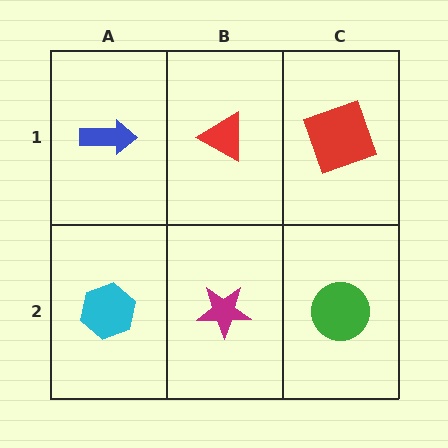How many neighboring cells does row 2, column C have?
2.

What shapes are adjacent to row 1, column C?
A green circle (row 2, column C), a red triangle (row 1, column B).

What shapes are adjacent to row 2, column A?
A blue arrow (row 1, column A), a magenta star (row 2, column B).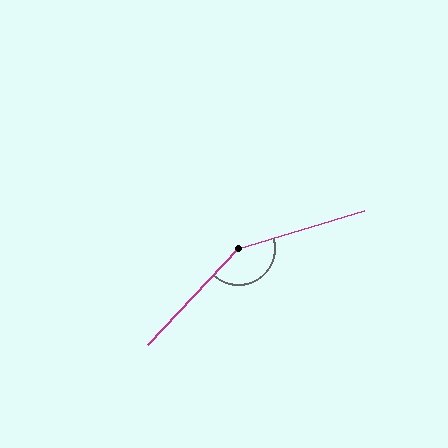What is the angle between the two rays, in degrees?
Approximately 150 degrees.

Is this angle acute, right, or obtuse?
It is obtuse.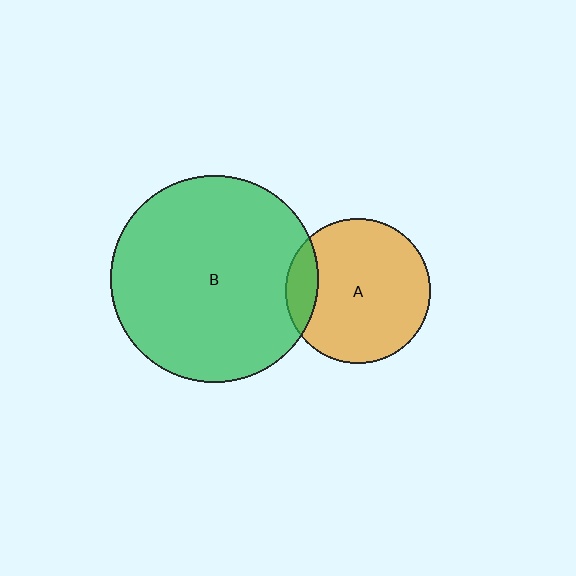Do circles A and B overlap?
Yes.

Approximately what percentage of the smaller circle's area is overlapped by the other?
Approximately 15%.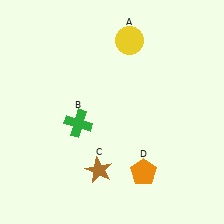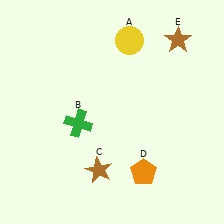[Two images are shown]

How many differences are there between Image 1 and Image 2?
There is 1 difference between the two images.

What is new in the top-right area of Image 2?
A brown star (E) was added in the top-right area of Image 2.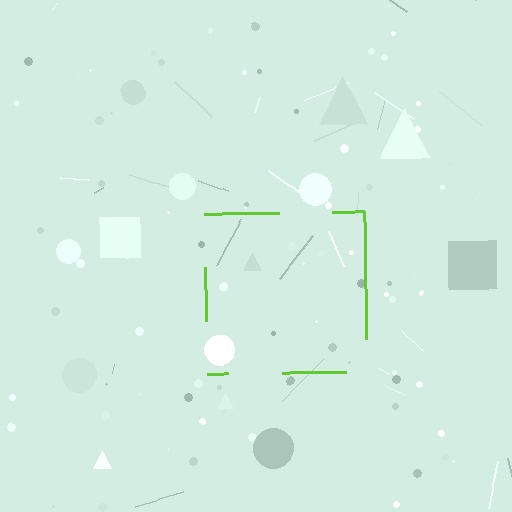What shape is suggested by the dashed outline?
The dashed outline suggests a square.